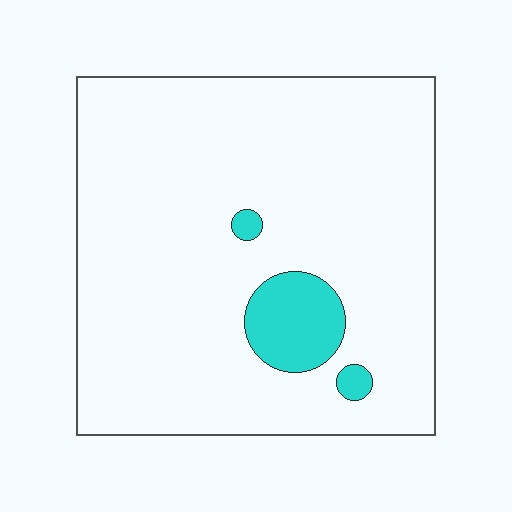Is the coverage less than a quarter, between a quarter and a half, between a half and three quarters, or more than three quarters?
Less than a quarter.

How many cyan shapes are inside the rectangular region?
3.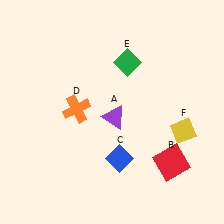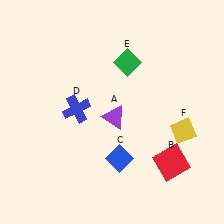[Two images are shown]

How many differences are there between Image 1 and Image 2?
There is 1 difference between the two images.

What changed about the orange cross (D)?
In Image 1, D is orange. In Image 2, it changed to blue.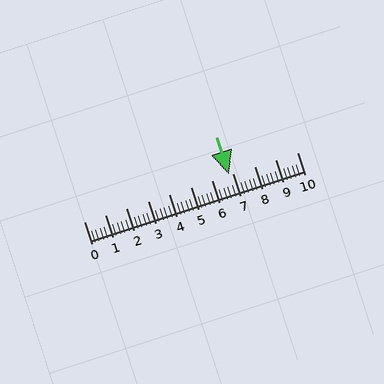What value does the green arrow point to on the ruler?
The green arrow points to approximately 6.8.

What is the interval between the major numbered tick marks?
The major tick marks are spaced 1 units apart.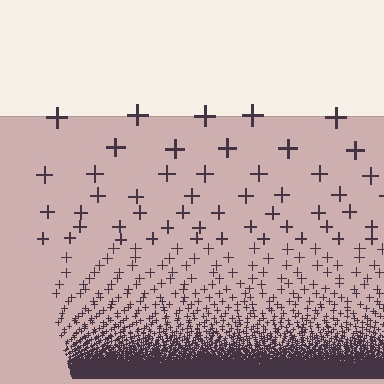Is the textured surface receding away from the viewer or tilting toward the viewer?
The surface appears to tilt toward the viewer. Texture elements get larger and sparser toward the top.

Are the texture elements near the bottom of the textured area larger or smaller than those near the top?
Smaller. The gradient is inverted — elements near the bottom are smaller and denser.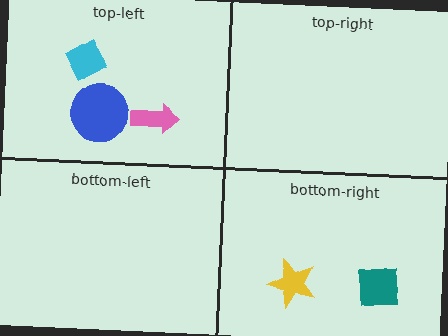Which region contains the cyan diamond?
The top-left region.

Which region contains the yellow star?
The bottom-right region.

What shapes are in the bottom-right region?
The yellow star, the teal square.